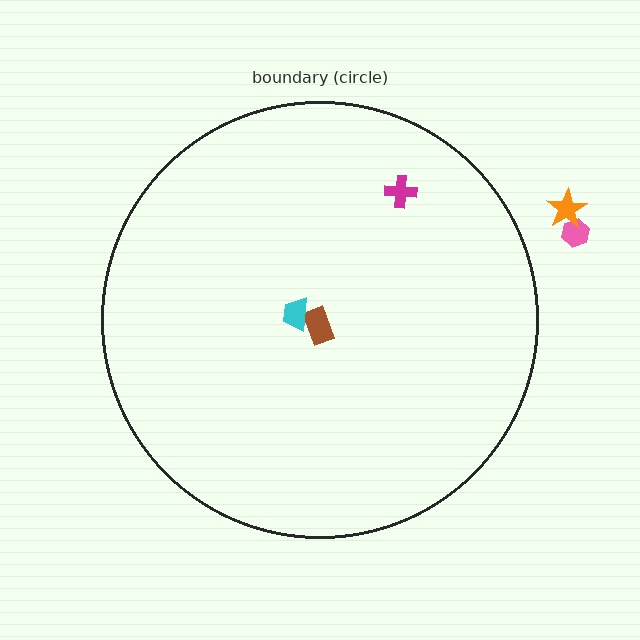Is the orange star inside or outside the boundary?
Outside.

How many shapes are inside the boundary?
3 inside, 2 outside.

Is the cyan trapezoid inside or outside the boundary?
Inside.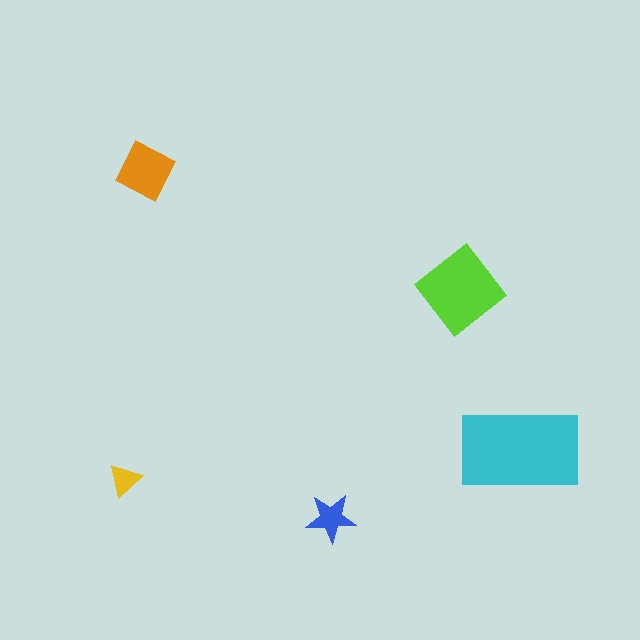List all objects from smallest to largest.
The yellow triangle, the blue star, the orange diamond, the lime diamond, the cyan rectangle.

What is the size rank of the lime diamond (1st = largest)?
2nd.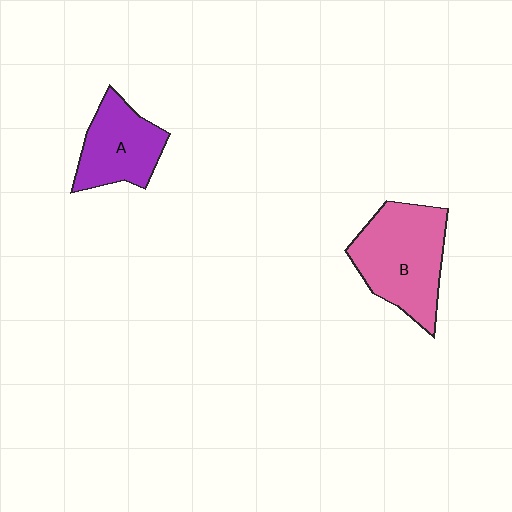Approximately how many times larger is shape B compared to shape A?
Approximately 1.4 times.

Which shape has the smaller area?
Shape A (purple).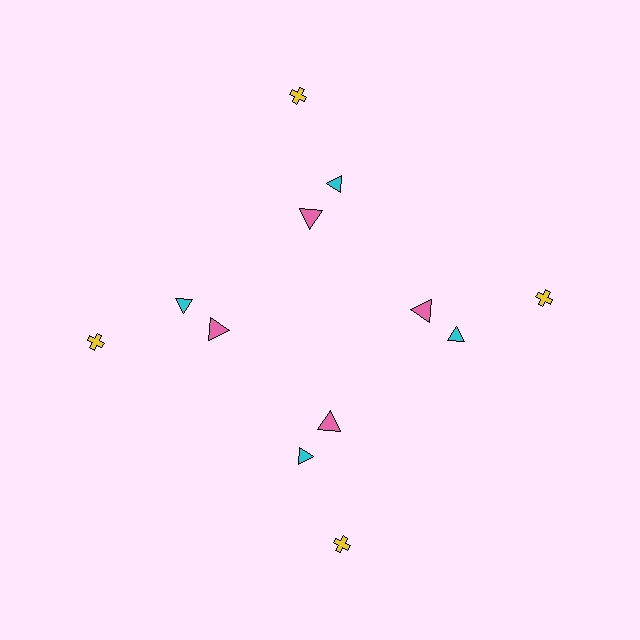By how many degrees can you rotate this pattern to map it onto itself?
The pattern maps onto itself every 90 degrees of rotation.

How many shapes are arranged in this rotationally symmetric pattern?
There are 12 shapes, arranged in 4 groups of 3.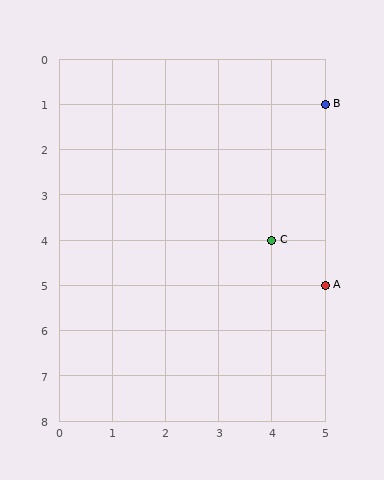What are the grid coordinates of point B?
Point B is at grid coordinates (5, 1).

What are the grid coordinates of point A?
Point A is at grid coordinates (5, 5).